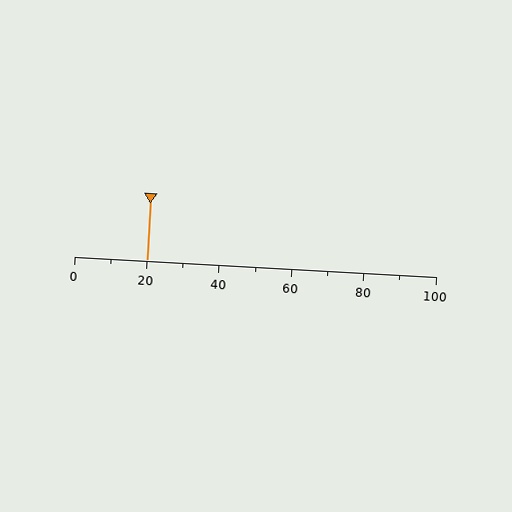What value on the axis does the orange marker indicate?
The marker indicates approximately 20.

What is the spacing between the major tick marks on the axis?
The major ticks are spaced 20 apart.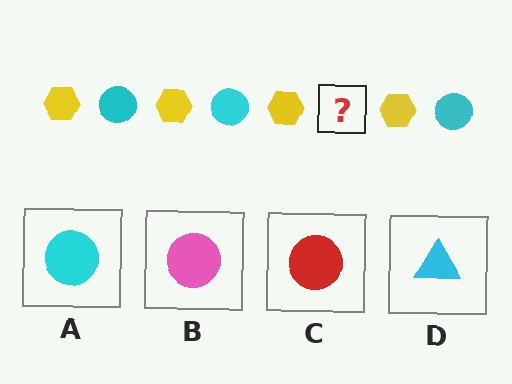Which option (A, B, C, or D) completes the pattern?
A.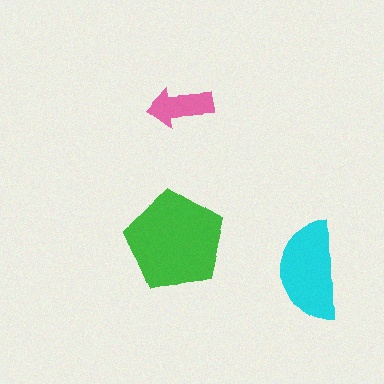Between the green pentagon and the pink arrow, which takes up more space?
The green pentagon.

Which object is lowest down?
The cyan semicircle is bottommost.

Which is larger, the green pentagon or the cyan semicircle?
The green pentagon.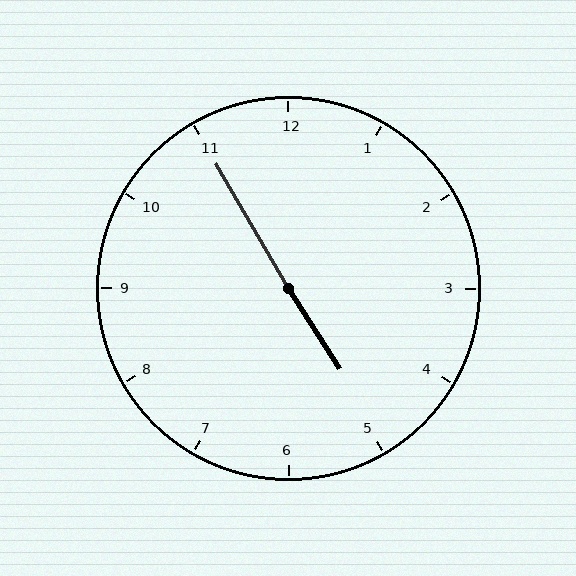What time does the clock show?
4:55.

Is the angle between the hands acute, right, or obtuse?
It is obtuse.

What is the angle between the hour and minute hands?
Approximately 178 degrees.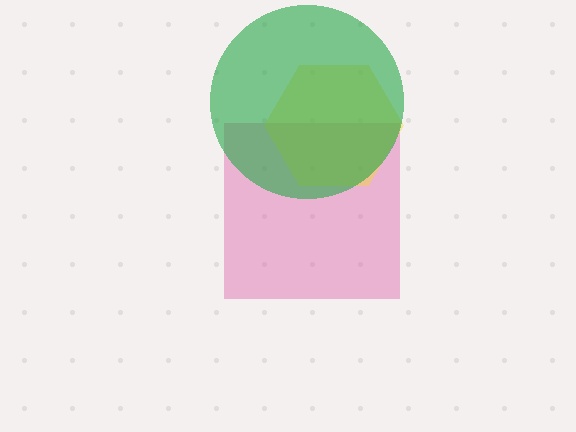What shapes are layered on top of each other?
The layered shapes are: a pink square, a yellow hexagon, a green circle.